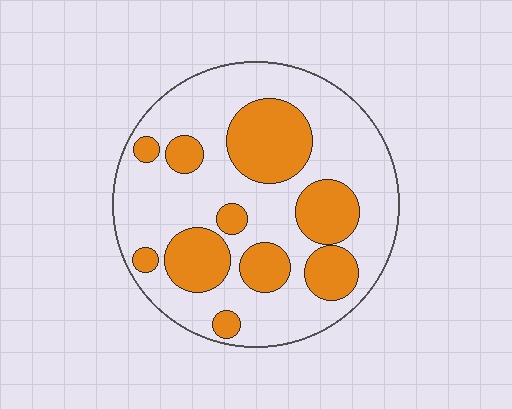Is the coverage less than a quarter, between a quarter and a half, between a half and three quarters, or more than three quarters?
Between a quarter and a half.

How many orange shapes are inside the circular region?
10.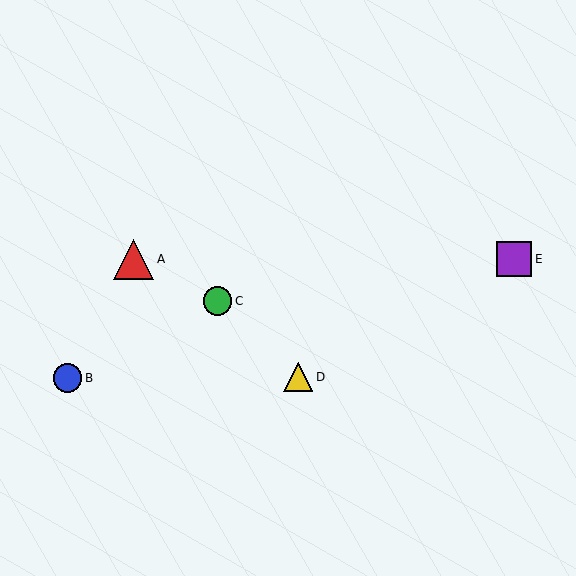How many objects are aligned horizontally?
2 objects (A, E) are aligned horizontally.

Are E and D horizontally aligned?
No, E is at y≈259 and D is at y≈377.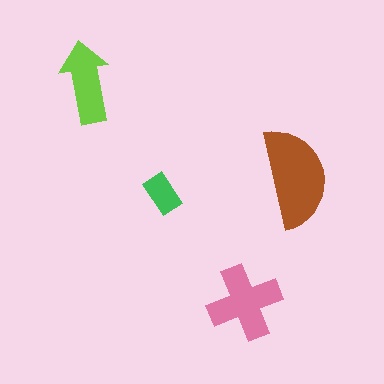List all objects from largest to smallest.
The brown semicircle, the pink cross, the lime arrow, the green rectangle.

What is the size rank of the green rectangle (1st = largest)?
4th.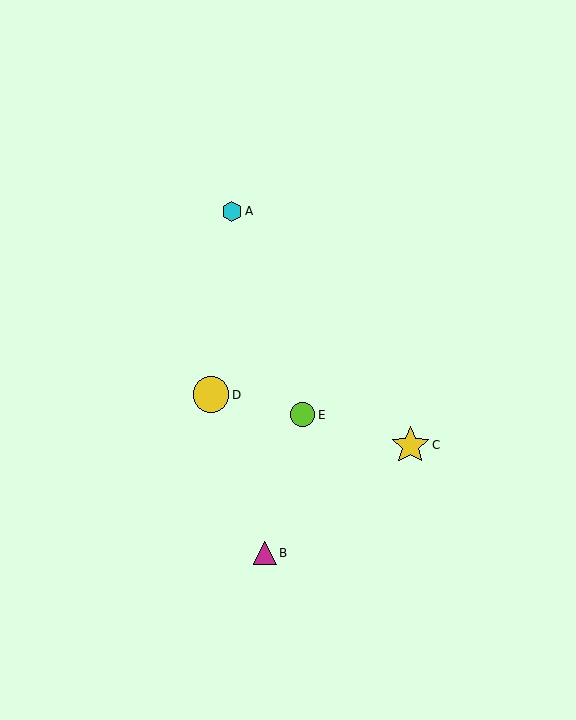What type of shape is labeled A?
Shape A is a cyan hexagon.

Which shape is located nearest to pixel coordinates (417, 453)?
The yellow star (labeled C) at (410, 445) is nearest to that location.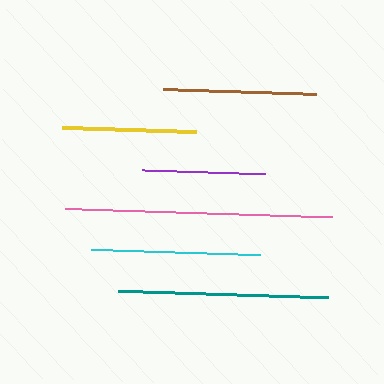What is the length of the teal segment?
The teal segment is approximately 210 pixels long.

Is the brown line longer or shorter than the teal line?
The teal line is longer than the brown line.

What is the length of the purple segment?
The purple segment is approximately 123 pixels long.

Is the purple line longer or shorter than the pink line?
The pink line is longer than the purple line.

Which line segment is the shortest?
The purple line is the shortest at approximately 123 pixels.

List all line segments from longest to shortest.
From longest to shortest: pink, teal, cyan, brown, yellow, purple.